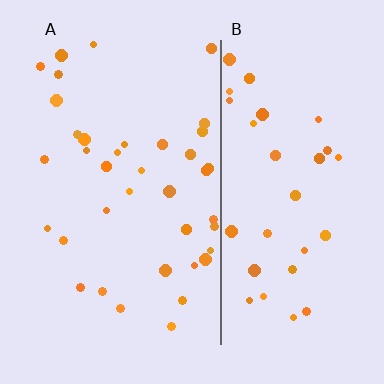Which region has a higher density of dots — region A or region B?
A (the left).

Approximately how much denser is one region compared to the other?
Approximately 1.1× — region A over region B.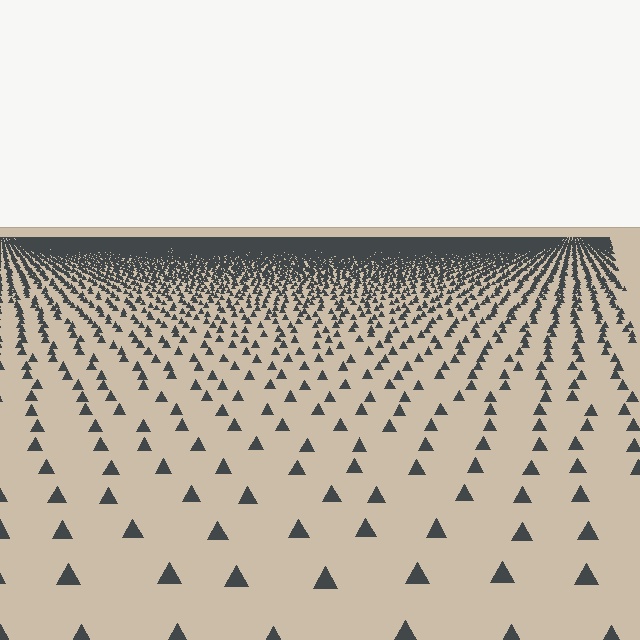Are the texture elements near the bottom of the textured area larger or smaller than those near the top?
Larger. Near the bottom, elements are closer to the viewer and appear at a bigger on-screen size.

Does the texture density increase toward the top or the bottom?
Density increases toward the top.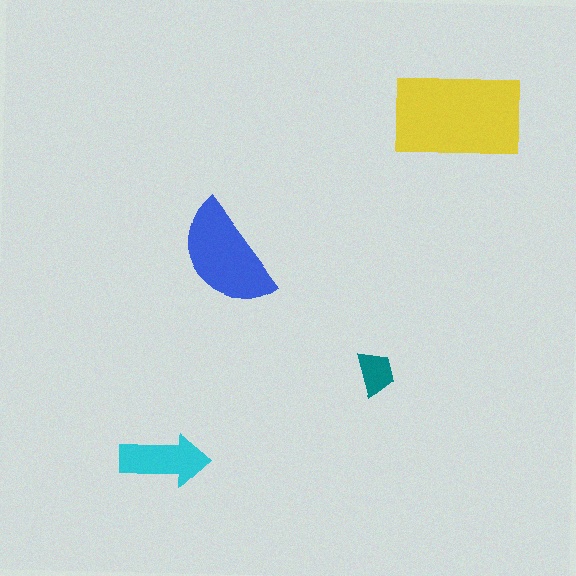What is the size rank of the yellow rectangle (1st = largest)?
1st.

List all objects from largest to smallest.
The yellow rectangle, the blue semicircle, the cyan arrow, the teal trapezoid.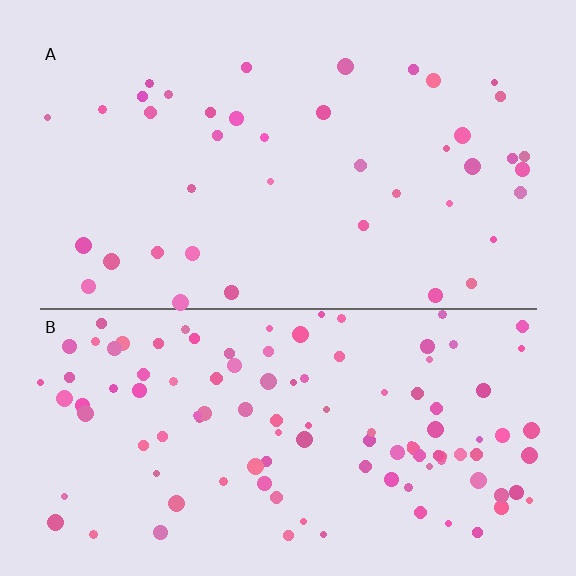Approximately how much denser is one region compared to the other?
Approximately 2.8× — region B over region A.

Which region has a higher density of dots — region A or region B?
B (the bottom).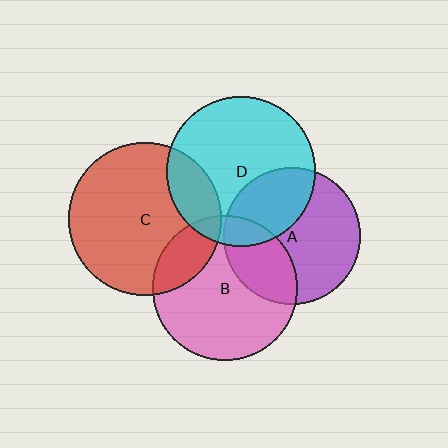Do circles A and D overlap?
Yes.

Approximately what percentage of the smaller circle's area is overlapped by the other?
Approximately 35%.